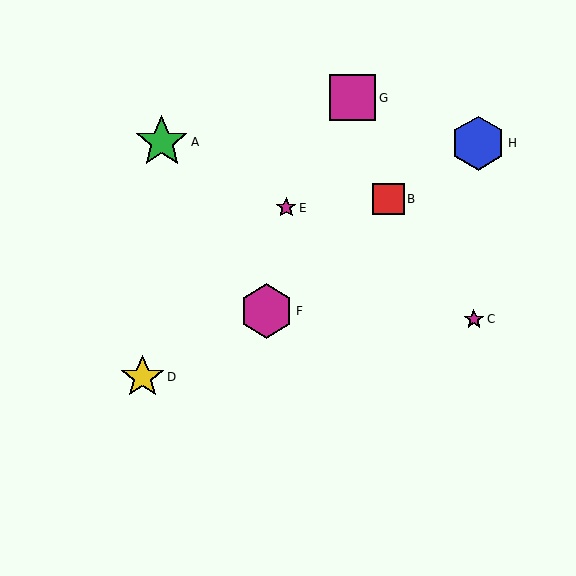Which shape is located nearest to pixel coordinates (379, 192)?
The red square (labeled B) at (389, 199) is nearest to that location.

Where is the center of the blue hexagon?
The center of the blue hexagon is at (478, 143).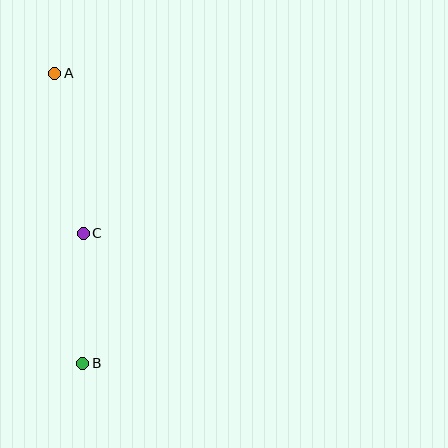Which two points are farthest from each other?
Points A and B are farthest from each other.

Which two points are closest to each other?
Points B and C are closest to each other.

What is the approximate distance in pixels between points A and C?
The distance between A and C is approximately 162 pixels.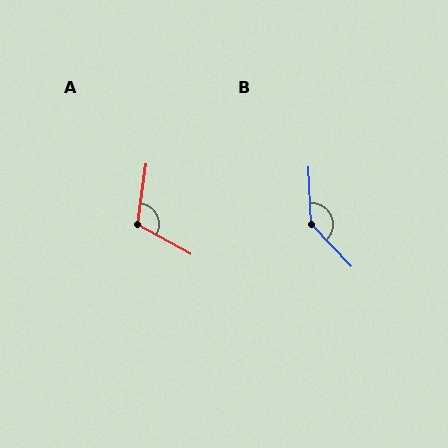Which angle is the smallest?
A, at approximately 110 degrees.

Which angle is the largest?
B, at approximately 139 degrees.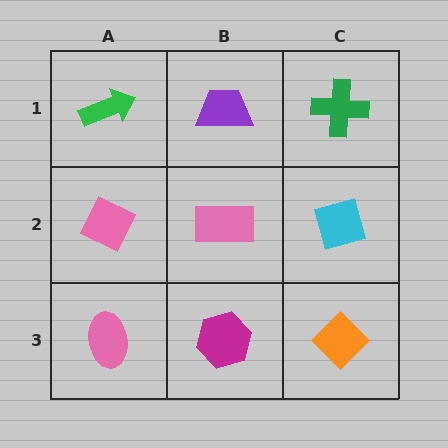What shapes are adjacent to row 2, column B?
A purple trapezoid (row 1, column B), a magenta hexagon (row 3, column B), a pink diamond (row 2, column A), a cyan diamond (row 2, column C).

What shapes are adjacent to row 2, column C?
A green cross (row 1, column C), an orange diamond (row 3, column C), a pink rectangle (row 2, column B).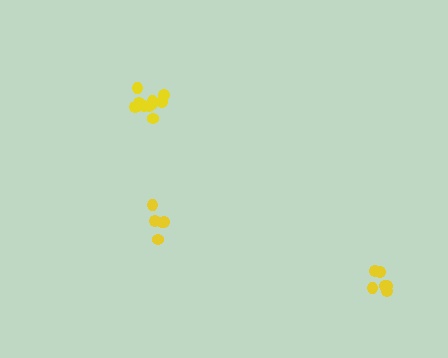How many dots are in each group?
Group 1: 5 dots, Group 2: 6 dots, Group 3: 11 dots (22 total).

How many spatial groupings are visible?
There are 3 spatial groupings.